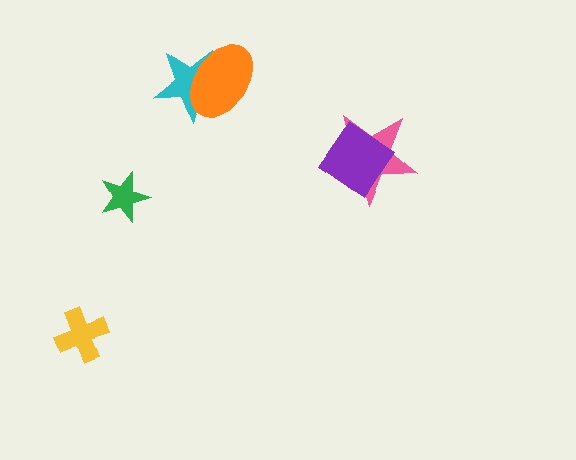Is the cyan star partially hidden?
Yes, it is partially covered by another shape.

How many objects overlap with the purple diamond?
1 object overlaps with the purple diamond.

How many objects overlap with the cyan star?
1 object overlaps with the cyan star.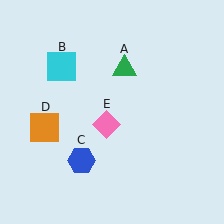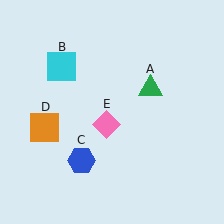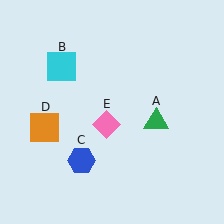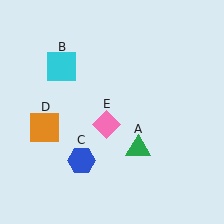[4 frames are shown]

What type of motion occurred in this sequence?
The green triangle (object A) rotated clockwise around the center of the scene.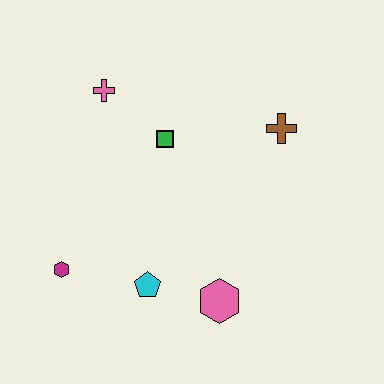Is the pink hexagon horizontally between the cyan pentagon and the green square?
No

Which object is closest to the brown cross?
The green square is closest to the brown cross.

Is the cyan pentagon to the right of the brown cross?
No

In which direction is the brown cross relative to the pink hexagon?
The brown cross is above the pink hexagon.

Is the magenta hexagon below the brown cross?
Yes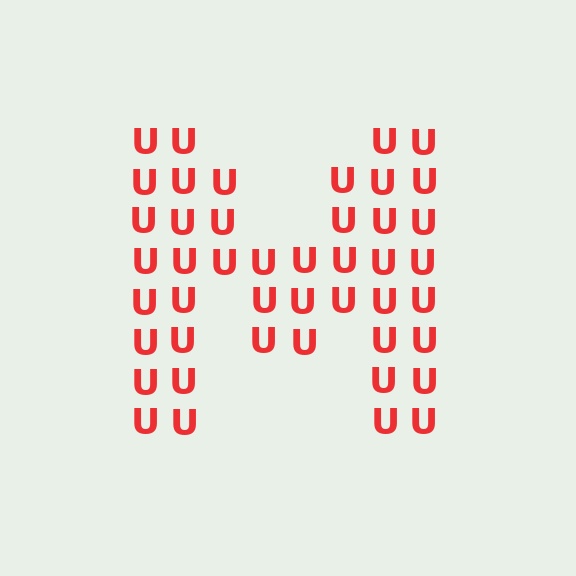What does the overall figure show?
The overall figure shows the letter M.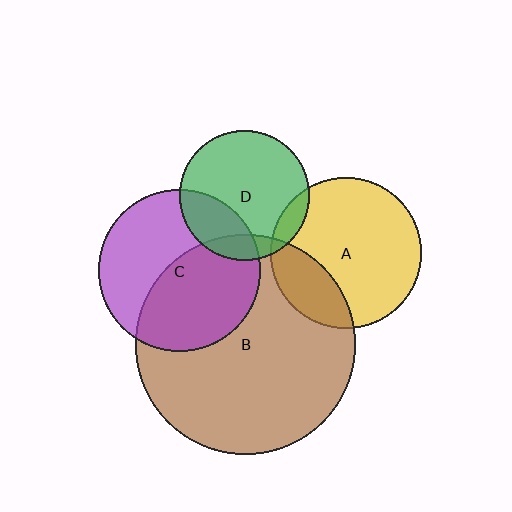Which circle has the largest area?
Circle B (brown).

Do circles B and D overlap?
Yes.